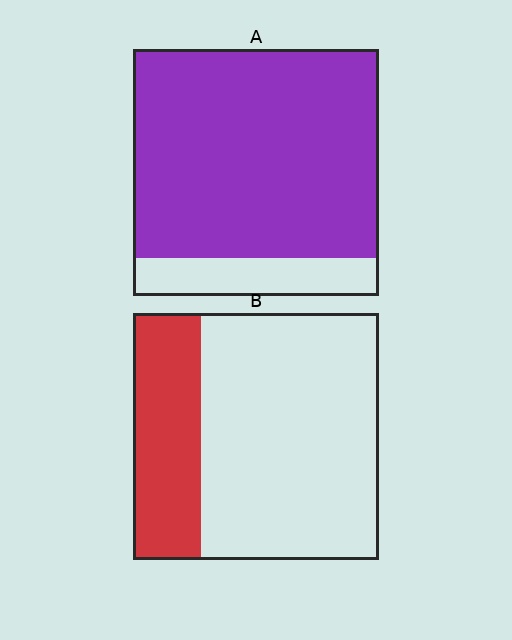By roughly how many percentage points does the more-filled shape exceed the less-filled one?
By roughly 55 percentage points (A over B).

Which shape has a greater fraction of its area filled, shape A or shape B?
Shape A.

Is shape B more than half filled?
No.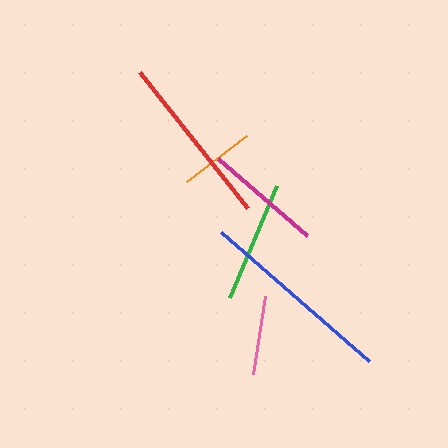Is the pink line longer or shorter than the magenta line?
The magenta line is longer than the pink line.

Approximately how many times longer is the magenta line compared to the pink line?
The magenta line is approximately 1.5 times the length of the pink line.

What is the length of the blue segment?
The blue segment is approximately 196 pixels long.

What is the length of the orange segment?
The orange segment is approximately 75 pixels long.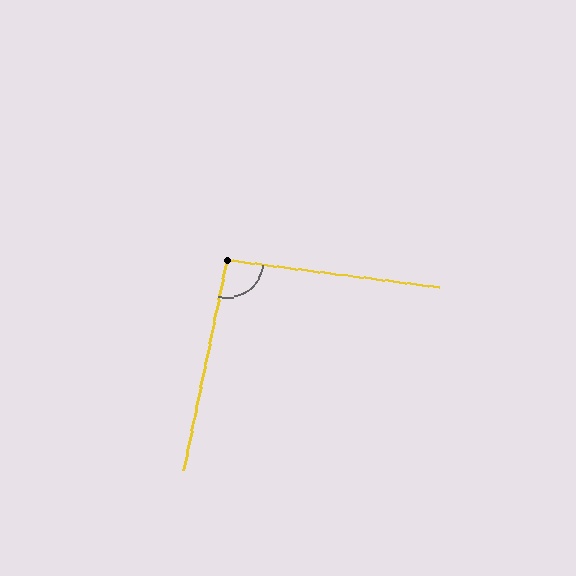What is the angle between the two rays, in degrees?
Approximately 94 degrees.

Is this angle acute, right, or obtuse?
It is approximately a right angle.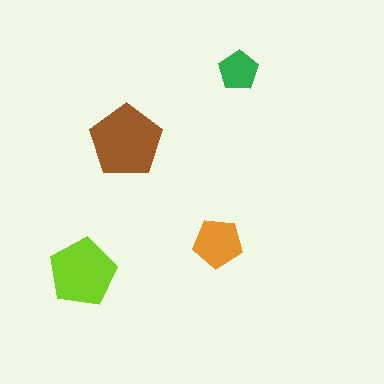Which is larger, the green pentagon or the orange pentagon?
The orange one.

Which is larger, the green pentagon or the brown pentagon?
The brown one.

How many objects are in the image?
There are 4 objects in the image.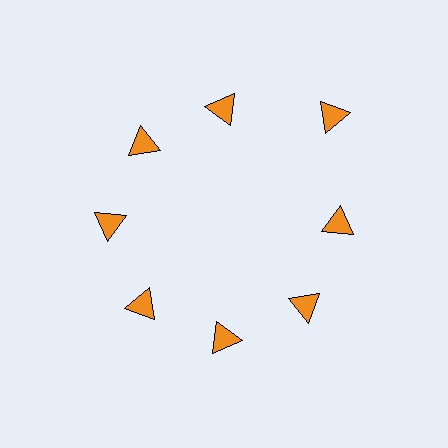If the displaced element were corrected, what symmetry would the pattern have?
It would have 8-fold rotational symmetry — the pattern would map onto itself every 45 degrees.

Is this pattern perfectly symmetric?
No. The 8 orange triangles are arranged in a ring, but one element near the 2 o'clock position is pushed outward from the center, breaking the 8-fold rotational symmetry.